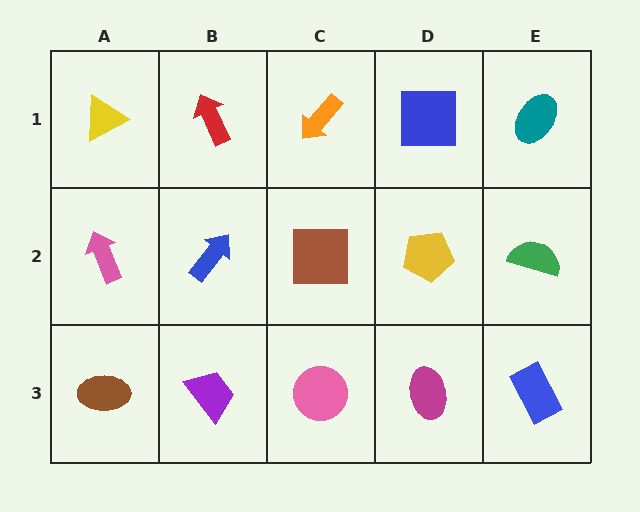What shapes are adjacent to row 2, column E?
A teal ellipse (row 1, column E), a blue rectangle (row 3, column E), a yellow pentagon (row 2, column D).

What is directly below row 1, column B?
A blue arrow.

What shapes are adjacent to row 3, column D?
A yellow pentagon (row 2, column D), a pink circle (row 3, column C), a blue rectangle (row 3, column E).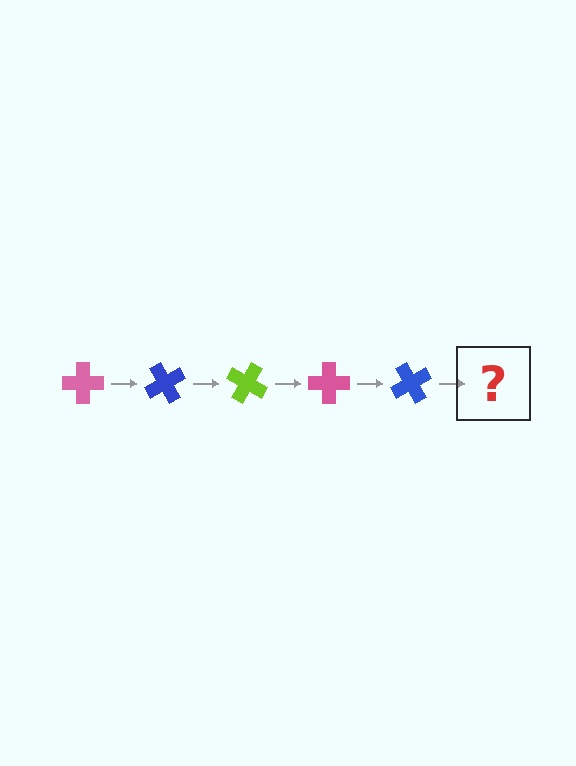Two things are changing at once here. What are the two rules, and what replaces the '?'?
The two rules are that it rotates 60 degrees each step and the color cycles through pink, blue, and lime. The '?' should be a lime cross, rotated 300 degrees from the start.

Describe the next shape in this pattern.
It should be a lime cross, rotated 300 degrees from the start.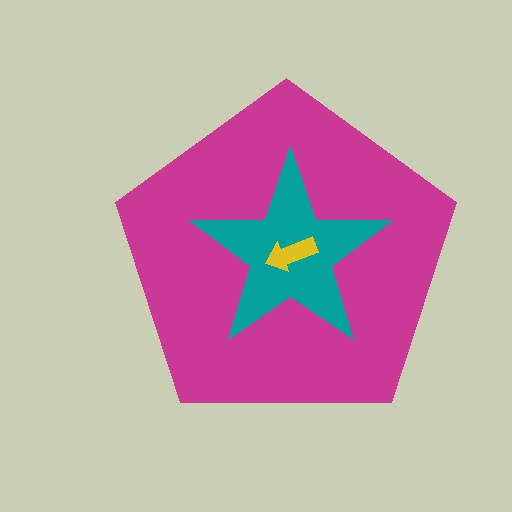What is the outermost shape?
The magenta pentagon.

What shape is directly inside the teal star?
The yellow arrow.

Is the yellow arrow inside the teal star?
Yes.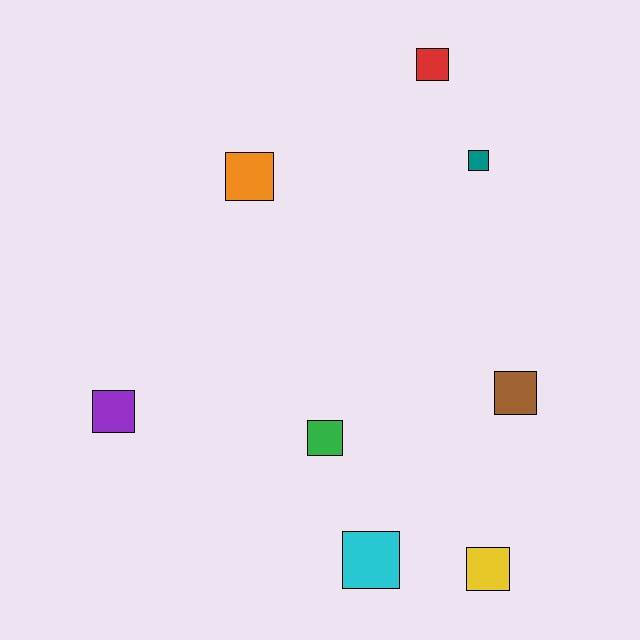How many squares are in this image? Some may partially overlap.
There are 8 squares.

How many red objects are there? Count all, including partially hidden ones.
There is 1 red object.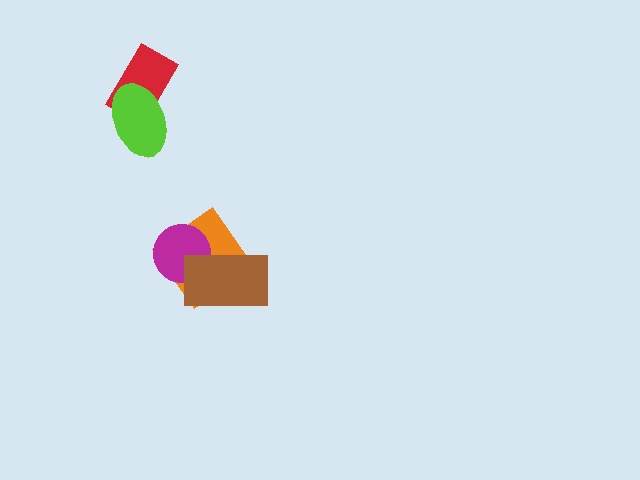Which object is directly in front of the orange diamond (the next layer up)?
The magenta circle is directly in front of the orange diamond.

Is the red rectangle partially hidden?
Yes, it is partially covered by another shape.